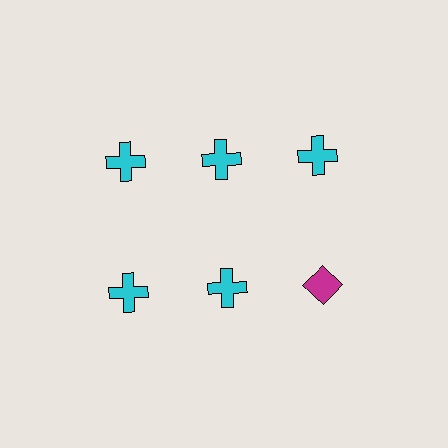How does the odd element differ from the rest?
It differs in both color (magenta instead of cyan) and shape (diamond instead of cross).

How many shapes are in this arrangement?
There are 6 shapes arranged in a grid pattern.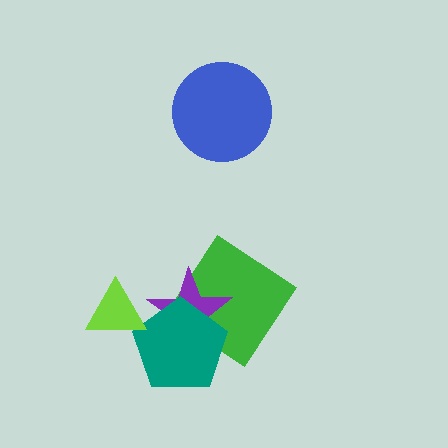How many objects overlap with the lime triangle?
1 object overlaps with the lime triangle.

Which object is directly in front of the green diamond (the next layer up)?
The purple star is directly in front of the green diamond.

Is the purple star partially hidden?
Yes, it is partially covered by another shape.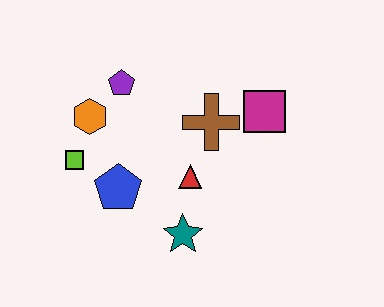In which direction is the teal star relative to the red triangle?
The teal star is below the red triangle.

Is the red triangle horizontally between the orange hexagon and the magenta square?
Yes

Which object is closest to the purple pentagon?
The orange hexagon is closest to the purple pentagon.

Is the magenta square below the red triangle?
No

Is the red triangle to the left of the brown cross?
Yes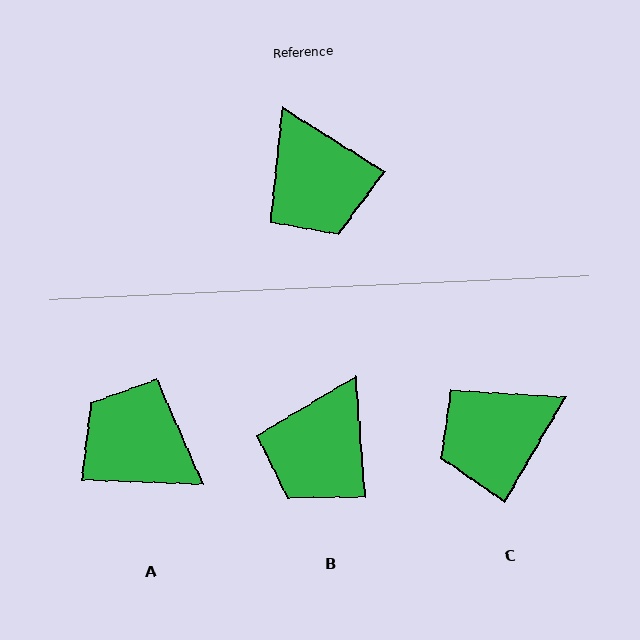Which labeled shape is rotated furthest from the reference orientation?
A, about 150 degrees away.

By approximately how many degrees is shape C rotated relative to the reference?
Approximately 88 degrees clockwise.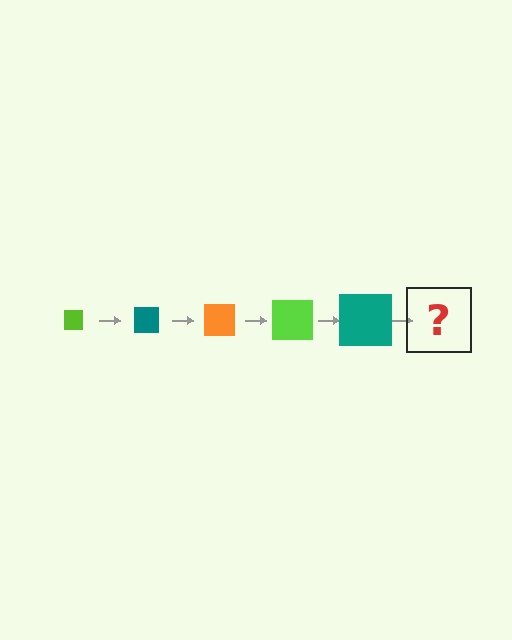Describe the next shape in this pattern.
It should be an orange square, larger than the previous one.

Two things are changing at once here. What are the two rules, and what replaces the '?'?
The two rules are that the square grows larger each step and the color cycles through lime, teal, and orange. The '?' should be an orange square, larger than the previous one.